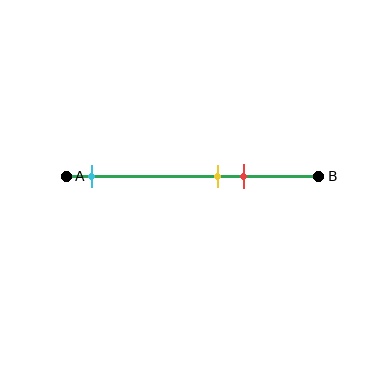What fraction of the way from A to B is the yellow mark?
The yellow mark is approximately 60% (0.6) of the way from A to B.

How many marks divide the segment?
There are 3 marks dividing the segment.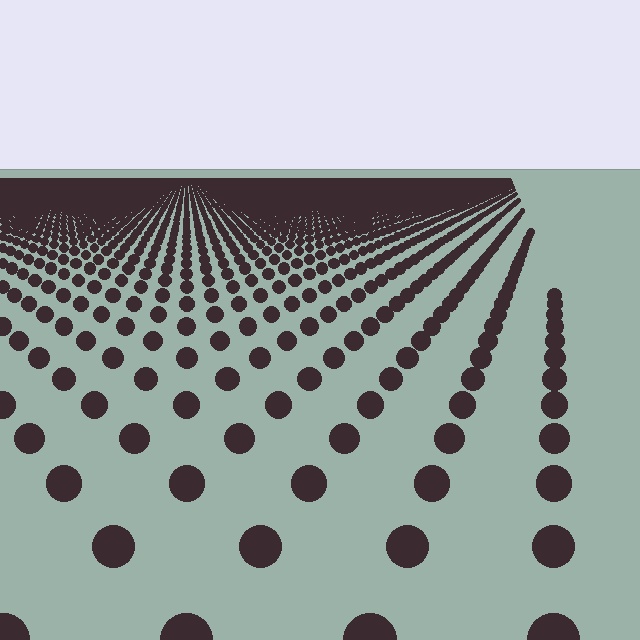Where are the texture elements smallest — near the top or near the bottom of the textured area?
Near the top.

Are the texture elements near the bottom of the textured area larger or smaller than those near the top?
Larger. Near the bottom, elements are closer to the viewer and appear at a bigger on-screen size.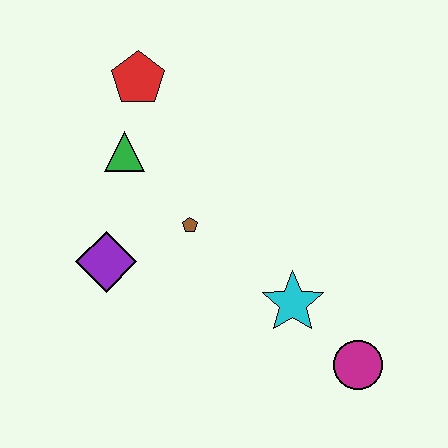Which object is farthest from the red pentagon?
The magenta circle is farthest from the red pentagon.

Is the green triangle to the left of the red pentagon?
Yes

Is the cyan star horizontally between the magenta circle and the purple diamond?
Yes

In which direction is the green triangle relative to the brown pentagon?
The green triangle is above the brown pentagon.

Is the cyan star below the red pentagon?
Yes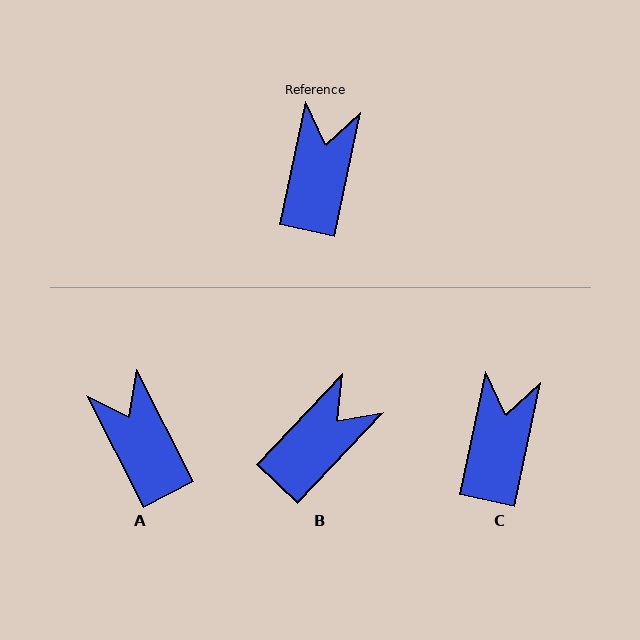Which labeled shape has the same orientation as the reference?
C.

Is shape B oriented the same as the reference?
No, it is off by about 32 degrees.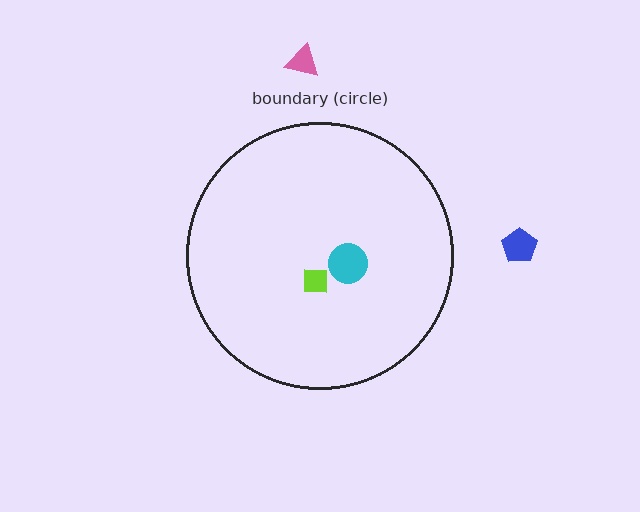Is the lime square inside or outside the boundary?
Inside.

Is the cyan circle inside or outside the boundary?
Inside.